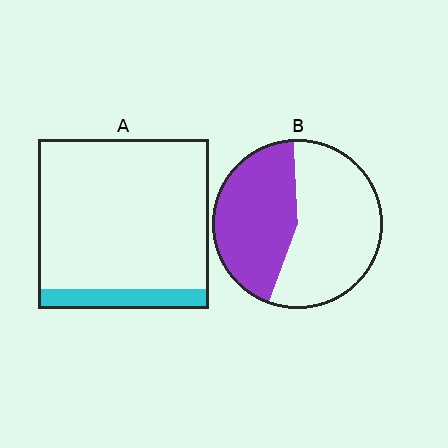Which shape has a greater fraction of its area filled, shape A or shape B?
Shape B.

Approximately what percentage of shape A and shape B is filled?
A is approximately 10% and B is approximately 45%.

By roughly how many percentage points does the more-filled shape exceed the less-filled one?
By roughly 30 percentage points (B over A).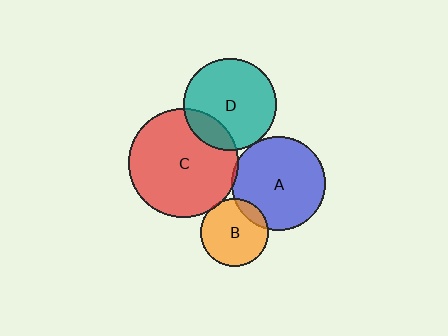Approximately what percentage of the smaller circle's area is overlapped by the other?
Approximately 20%.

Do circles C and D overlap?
Yes.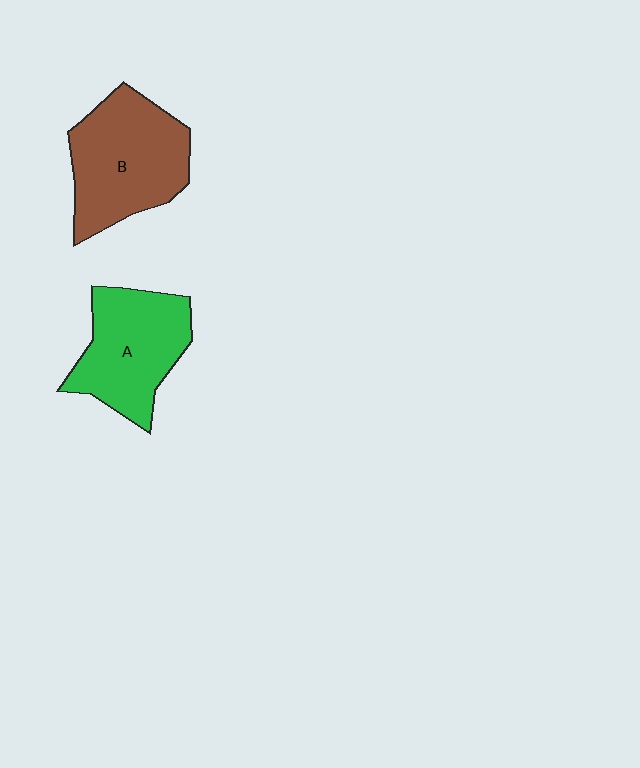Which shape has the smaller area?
Shape A (green).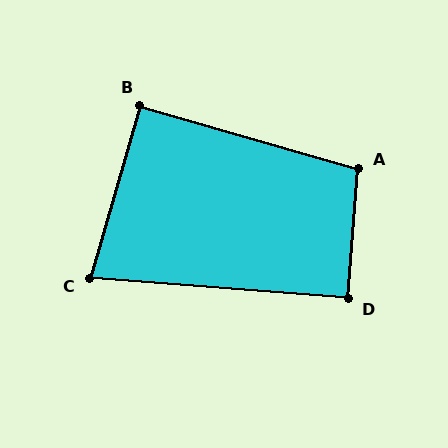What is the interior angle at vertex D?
Approximately 90 degrees (approximately right).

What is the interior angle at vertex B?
Approximately 90 degrees (approximately right).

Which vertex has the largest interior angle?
A, at approximately 102 degrees.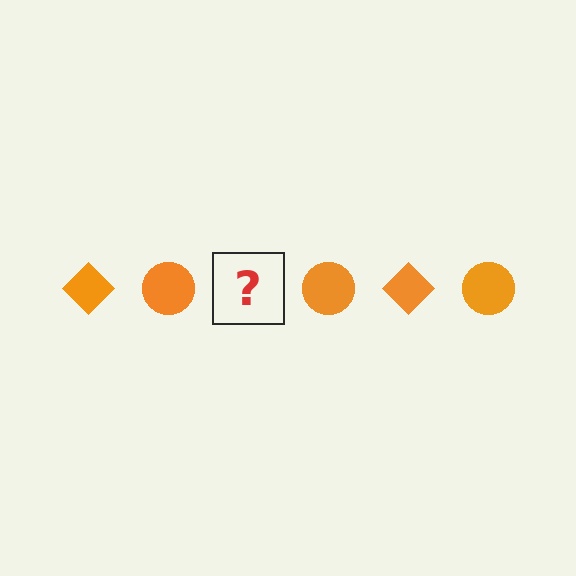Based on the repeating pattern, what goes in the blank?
The blank should be an orange diamond.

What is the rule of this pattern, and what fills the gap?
The rule is that the pattern cycles through diamond, circle shapes in orange. The gap should be filled with an orange diamond.